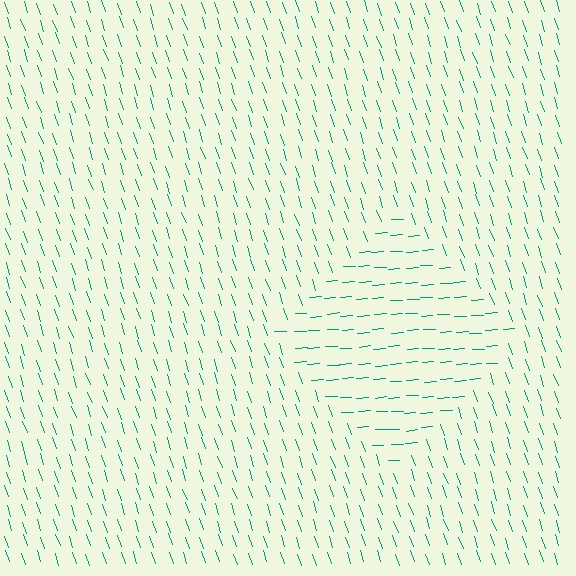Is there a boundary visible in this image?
Yes, there is a texture boundary formed by a change in line orientation.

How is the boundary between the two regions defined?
The boundary is defined purely by a change in line orientation (approximately 74 degrees difference). All lines are the same color and thickness.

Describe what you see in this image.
The image is filled with small teal line segments. A diamond region in the image has lines oriented differently from the surrounding lines, creating a visible texture boundary.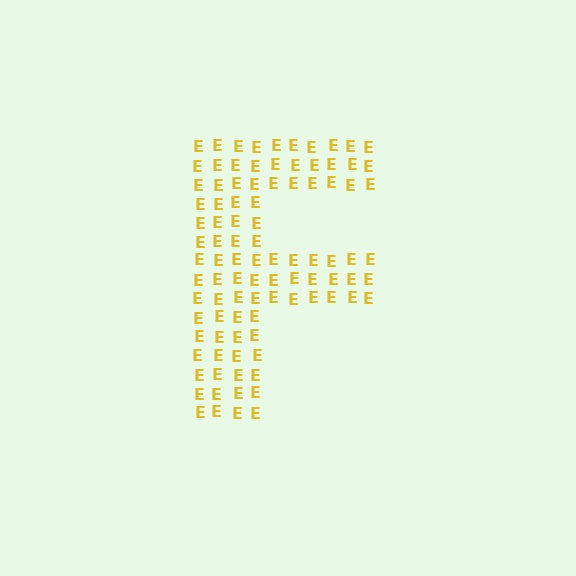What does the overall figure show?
The overall figure shows the letter F.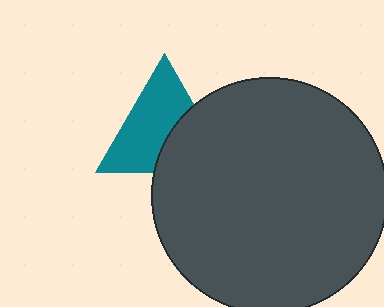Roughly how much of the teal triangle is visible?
About half of it is visible (roughly 62%).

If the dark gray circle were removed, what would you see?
You would see the complete teal triangle.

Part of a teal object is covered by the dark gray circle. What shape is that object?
It is a triangle.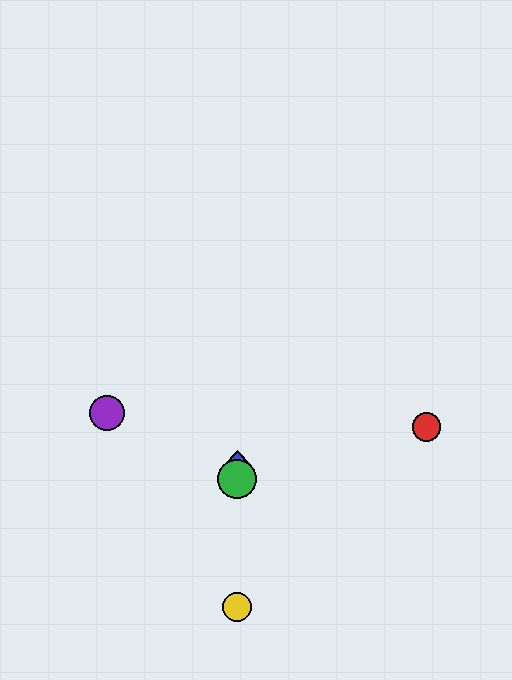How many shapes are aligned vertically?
3 shapes (the blue diamond, the green circle, the yellow circle) are aligned vertically.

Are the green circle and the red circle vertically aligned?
No, the green circle is at x≈237 and the red circle is at x≈426.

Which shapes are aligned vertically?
The blue diamond, the green circle, the yellow circle are aligned vertically.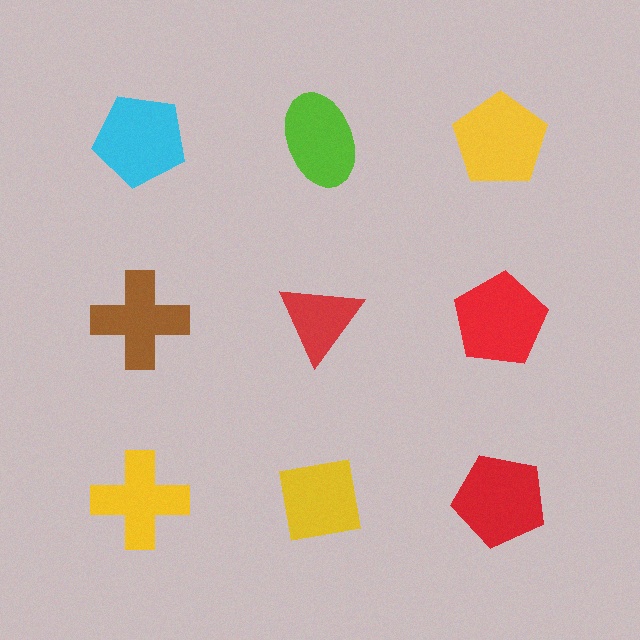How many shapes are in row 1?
3 shapes.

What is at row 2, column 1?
A brown cross.